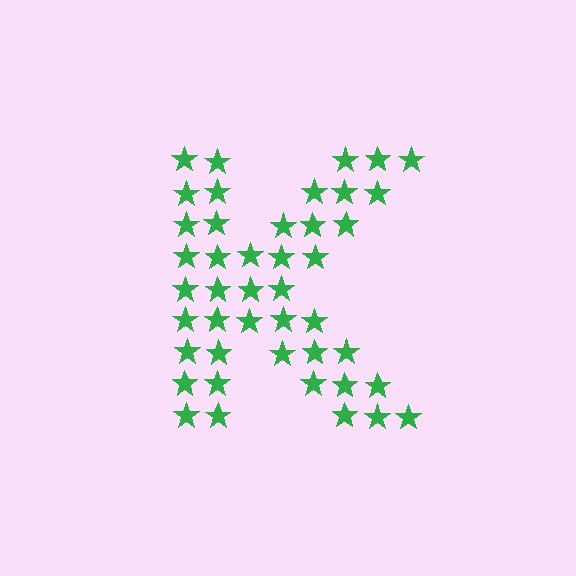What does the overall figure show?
The overall figure shows the letter K.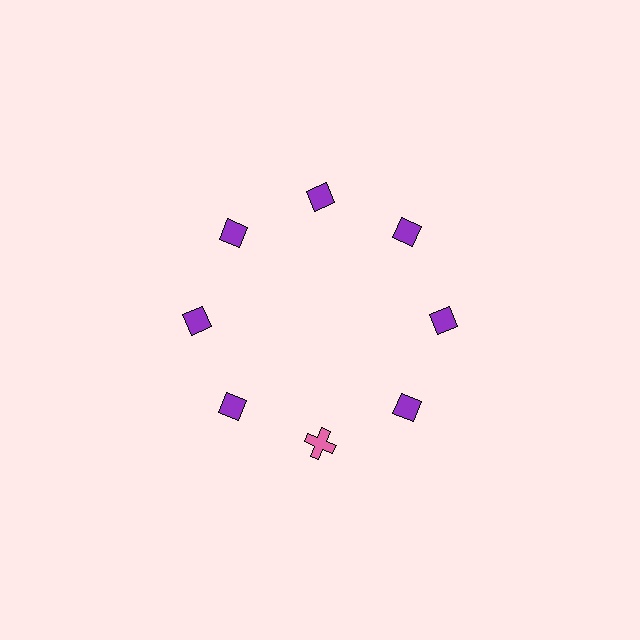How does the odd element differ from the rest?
It differs in both color (pink instead of purple) and shape (cross instead of diamond).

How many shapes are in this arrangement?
There are 8 shapes arranged in a ring pattern.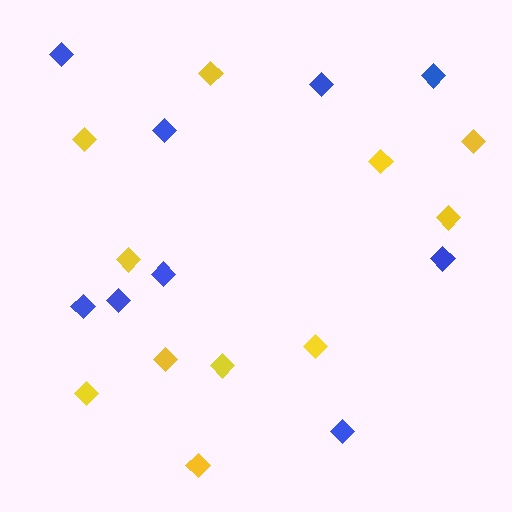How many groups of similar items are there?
There are 2 groups: one group of yellow diamonds (11) and one group of blue diamonds (9).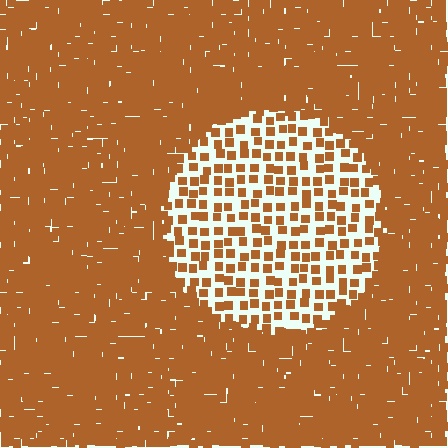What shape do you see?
I see a circle.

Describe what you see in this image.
The image contains small brown elements arranged at two different densities. A circle-shaped region is visible where the elements are less densely packed than the surrounding area.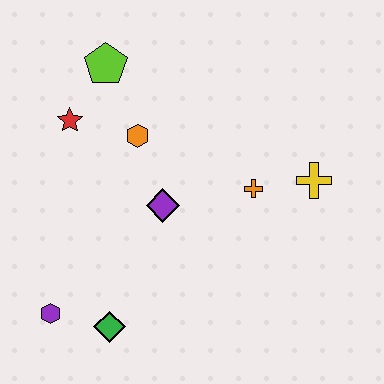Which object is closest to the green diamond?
The purple hexagon is closest to the green diamond.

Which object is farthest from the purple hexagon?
The yellow cross is farthest from the purple hexagon.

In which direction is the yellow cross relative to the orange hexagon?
The yellow cross is to the right of the orange hexagon.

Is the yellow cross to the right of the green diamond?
Yes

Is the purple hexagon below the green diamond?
No